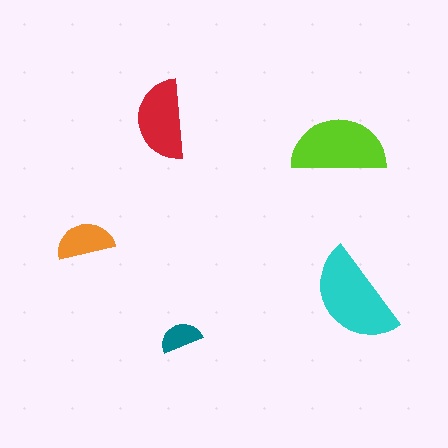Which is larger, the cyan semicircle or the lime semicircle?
The cyan one.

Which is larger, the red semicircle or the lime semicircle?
The lime one.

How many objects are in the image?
There are 5 objects in the image.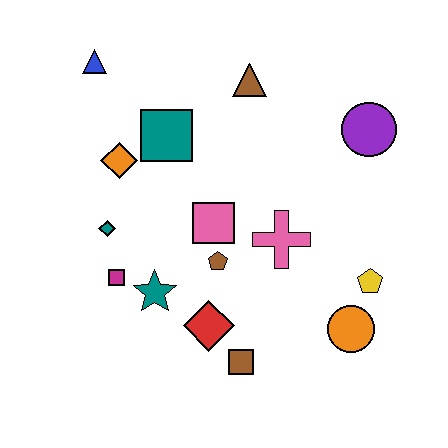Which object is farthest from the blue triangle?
The orange circle is farthest from the blue triangle.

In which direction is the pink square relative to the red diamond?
The pink square is above the red diamond.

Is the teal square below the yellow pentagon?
No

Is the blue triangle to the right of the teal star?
No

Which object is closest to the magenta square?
The teal star is closest to the magenta square.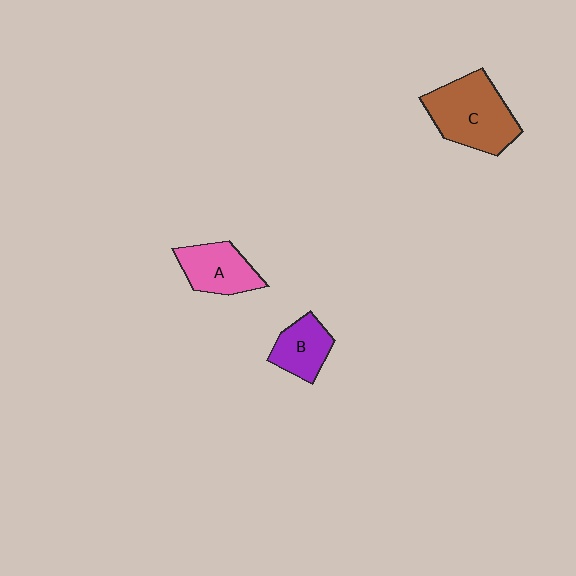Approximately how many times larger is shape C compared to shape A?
Approximately 1.6 times.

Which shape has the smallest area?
Shape B (purple).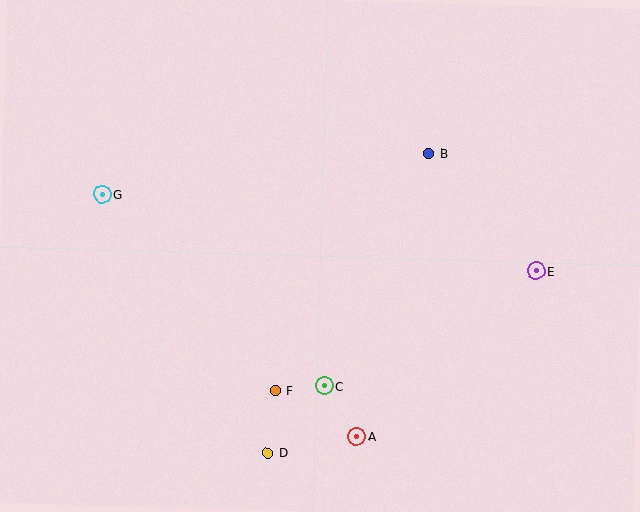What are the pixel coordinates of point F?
Point F is at (275, 390).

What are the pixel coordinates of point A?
Point A is at (356, 436).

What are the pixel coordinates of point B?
Point B is at (429, 153).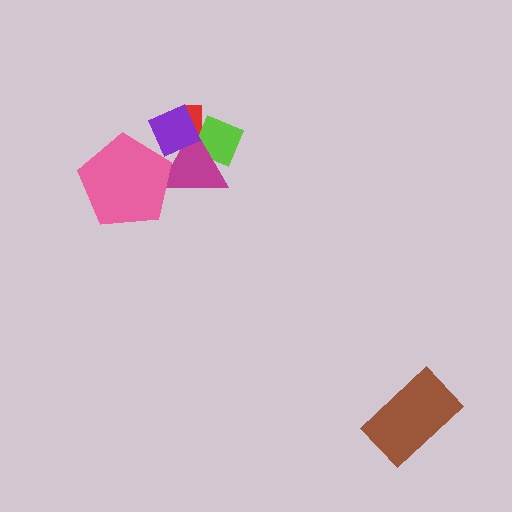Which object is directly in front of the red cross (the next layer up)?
The lime diamond is directly in front of the red cross.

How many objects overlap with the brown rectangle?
0 objects overlap with the brown rectangle.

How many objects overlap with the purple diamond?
3 objects overlap with the purple diamond.